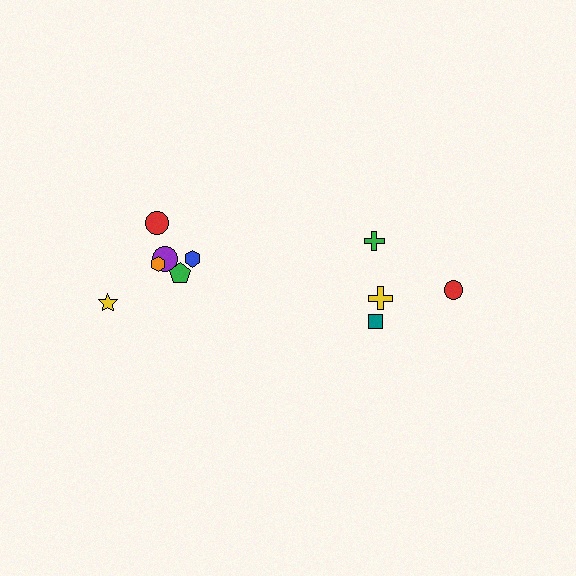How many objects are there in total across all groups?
There are 10 objects.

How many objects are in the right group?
There are 4 objects.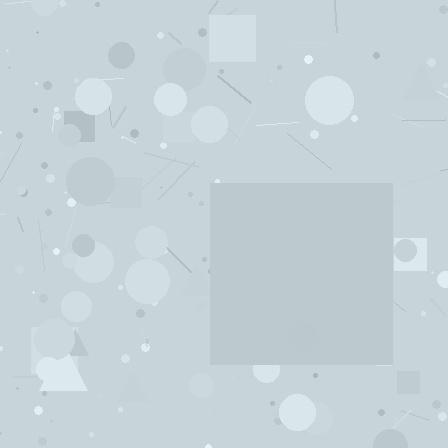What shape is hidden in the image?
A square is hidden in the image.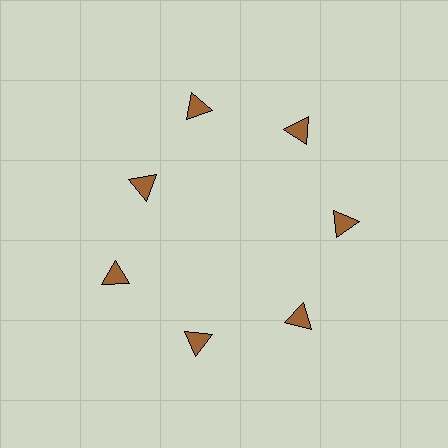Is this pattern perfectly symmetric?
No. The 7 brown triangles are arranged in a ring, but one element near the 10 o'clock position is pulled inward toward the center, breaking the 7-fold rotational symmetry.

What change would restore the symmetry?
The symmetry would be restored by moving it outward, back onto the ring so that all 7 triangles sit at equal angles and equal distance from the center.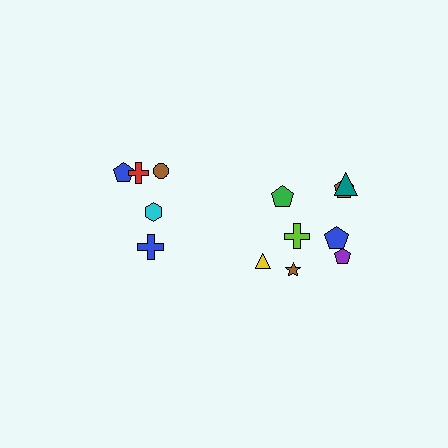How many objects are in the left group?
There are 5 objects.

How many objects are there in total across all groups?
There are 13 objects.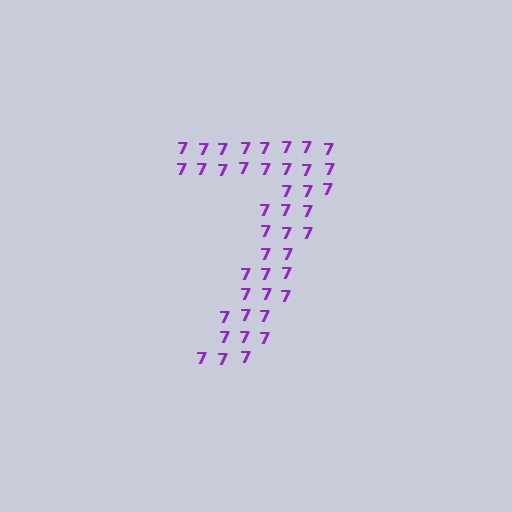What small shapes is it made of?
It is made of small digit 7's.